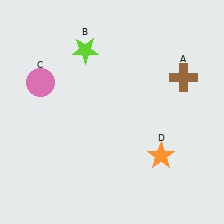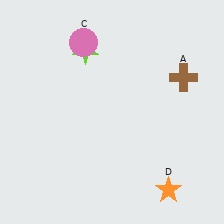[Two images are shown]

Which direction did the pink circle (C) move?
The pink circle (C) moved right.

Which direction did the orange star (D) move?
The orange star (D) moved down.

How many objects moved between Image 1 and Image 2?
2 objects moved between the two images.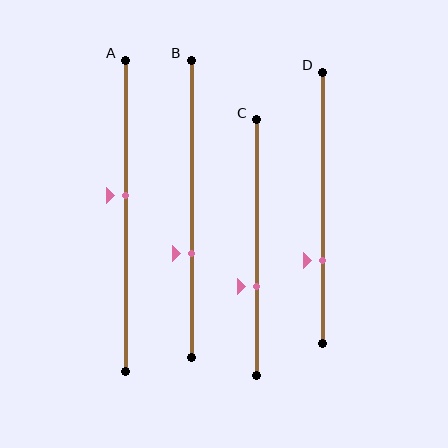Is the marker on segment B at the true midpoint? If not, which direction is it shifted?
No, the marker on segment B is shifted downward by about 15% of the segment length.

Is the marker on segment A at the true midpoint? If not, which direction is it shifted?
No, the marker on segment A is shifted upward by about 7% of the segment length.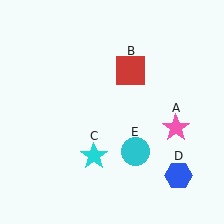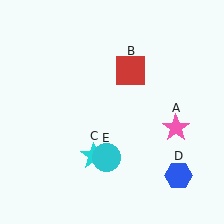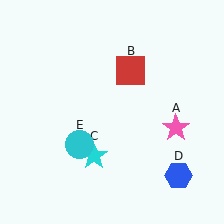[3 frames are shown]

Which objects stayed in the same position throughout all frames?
Pink star (object A) and red square (object B) and cyan star (object C) and blue hexagon (object D) remained stationary.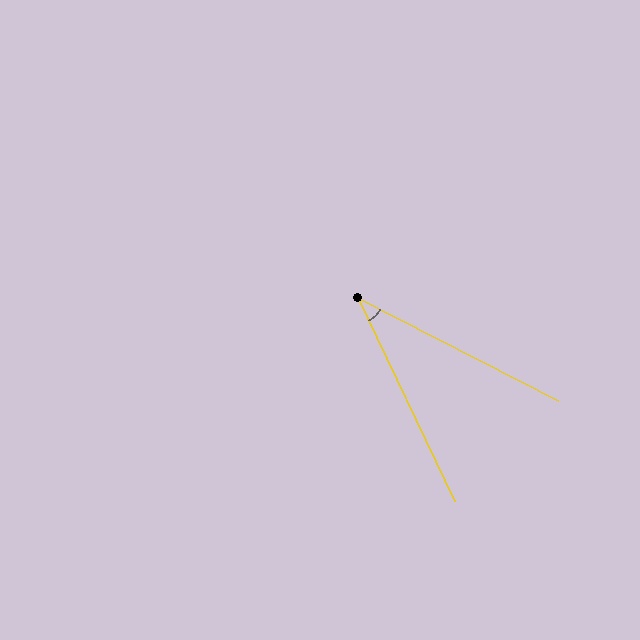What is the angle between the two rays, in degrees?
Approximately 37 degrees.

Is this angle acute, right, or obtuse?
It is acute.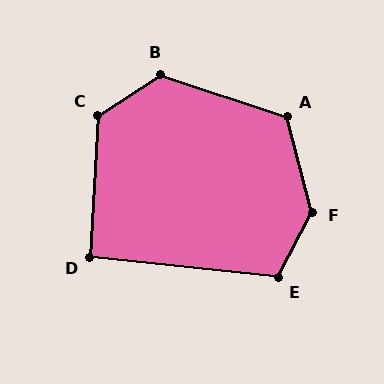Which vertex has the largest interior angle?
F, at approximately 139 degrees.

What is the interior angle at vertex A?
Approximately 123 degrees (obtuse).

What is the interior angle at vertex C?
Approximately 126 degrees (obtuse).